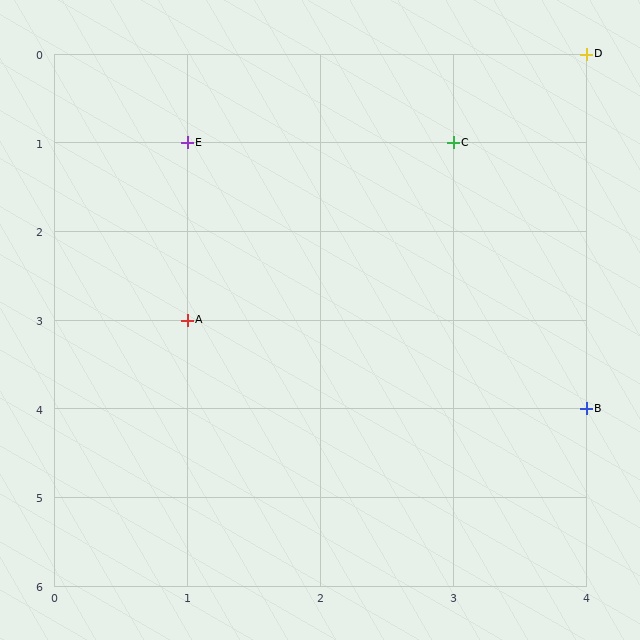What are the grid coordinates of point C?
Point C is at grid coordinates (3, 1).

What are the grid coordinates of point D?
Point D is at grid coordinates (4, 0).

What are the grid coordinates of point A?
Point A is at grid coordinates (1, 3).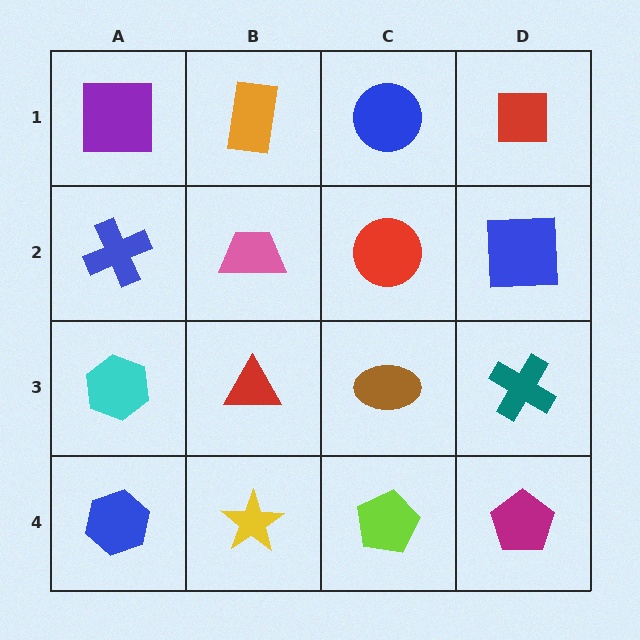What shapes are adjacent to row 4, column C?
A brown ellipse (row 3, column C), a yellow star (row 4, column B), a magenta pentagon (row 4, column D).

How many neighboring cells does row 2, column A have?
3.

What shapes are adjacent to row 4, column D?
A teal cross (row 3, column D), a lime pentagon (row 4, column C).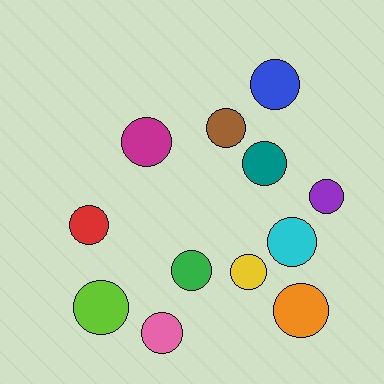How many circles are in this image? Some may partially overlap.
There are 12 circles.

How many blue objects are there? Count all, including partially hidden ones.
There is 1 blue object.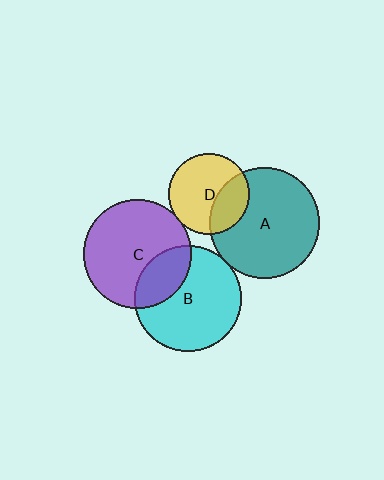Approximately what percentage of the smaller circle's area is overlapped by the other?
Approximately 5%.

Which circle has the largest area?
Circle A (teal).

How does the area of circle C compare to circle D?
Approximately 1.8 times.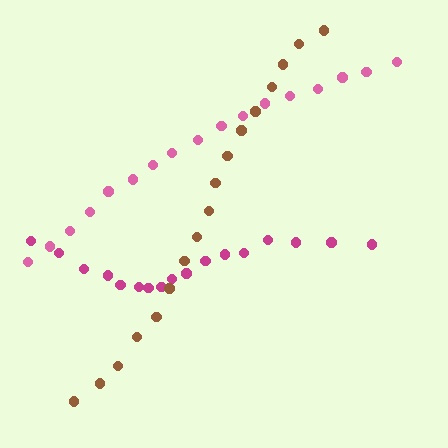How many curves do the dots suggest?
There are 3 distinct paths.